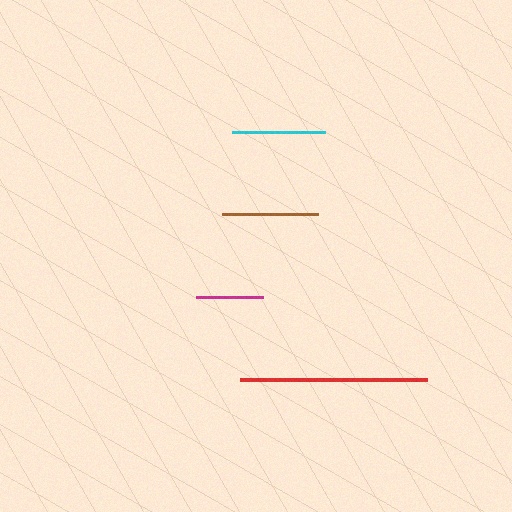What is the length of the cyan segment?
The cyan segment is approximately 93 pixels long.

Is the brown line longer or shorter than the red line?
The red line is longer than the brown line.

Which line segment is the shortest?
The magenta line is the shortest at approximately 67 pixels.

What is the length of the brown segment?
The brown segment is approximately 96 pixels long.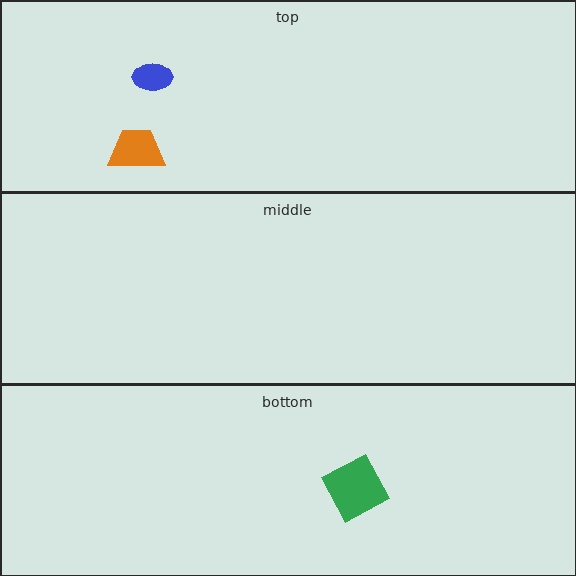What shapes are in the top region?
The orange trapezoid, the blue ellipse.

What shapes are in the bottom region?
The green square.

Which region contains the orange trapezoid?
The top region.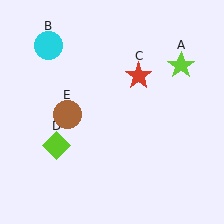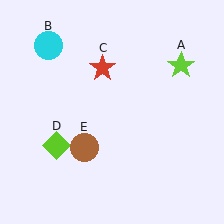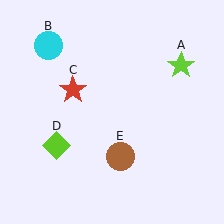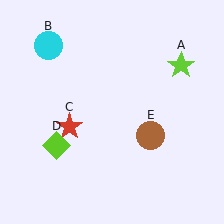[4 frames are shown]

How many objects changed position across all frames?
2 objects changed position: red star (object C), brown circle (object E).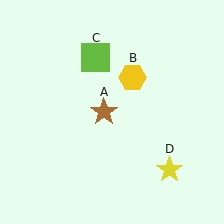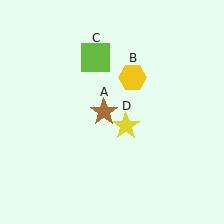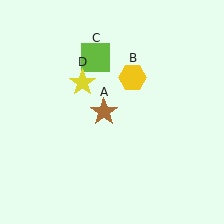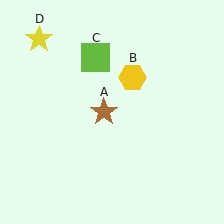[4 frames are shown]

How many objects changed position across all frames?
1 object changed position: yellow star (object D).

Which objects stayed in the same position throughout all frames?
Brown star (object A) and yellow hexagon (object B) and lime square (object C) remained stationary.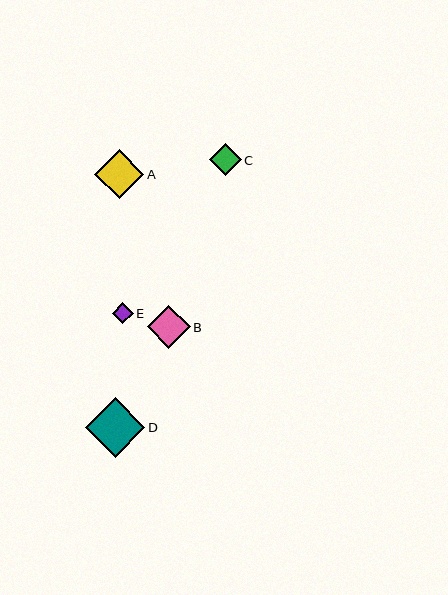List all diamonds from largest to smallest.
From largest to smallest: D, A, B, C, E.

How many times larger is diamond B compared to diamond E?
Diamond B is approximately 2.0 times the size of diamond E.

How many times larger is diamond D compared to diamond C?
Diamond D is approximately 1.9 times the size of diamond C.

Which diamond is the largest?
Diamond D is the largest with a size of approximately 59 pixels.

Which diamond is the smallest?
Diamond E is the smallest with a size of approximately 21 pixels.